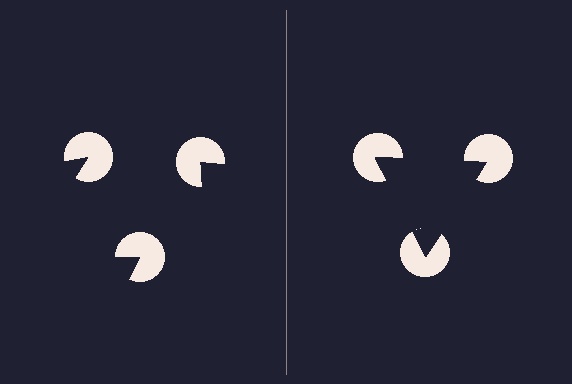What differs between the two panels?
The pac-man discs are positioned identically on both sides; only the wedge orientations differ. On the right they align to a triangle; on the left they are misaligned.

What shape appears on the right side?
An illusory triangle.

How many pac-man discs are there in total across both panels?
6 — 3 on each side.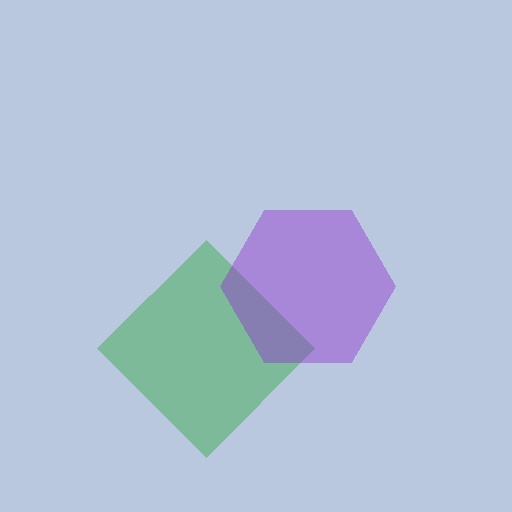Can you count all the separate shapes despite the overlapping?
Yes, there are 2 separate shapes.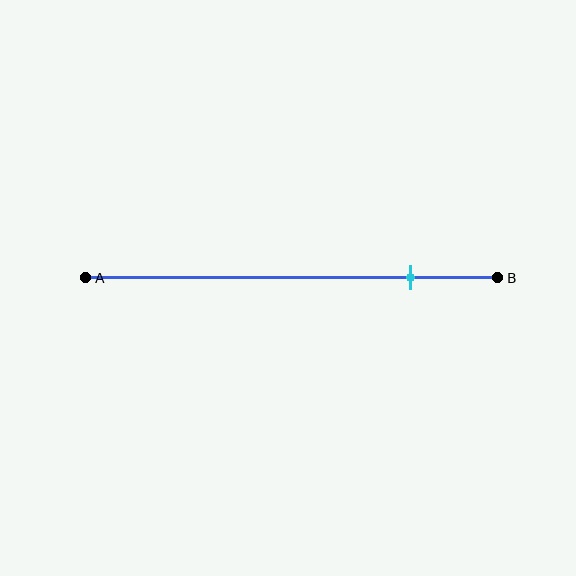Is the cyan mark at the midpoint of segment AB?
No, the mark is at about 80% from A, not at the 50% midpoint.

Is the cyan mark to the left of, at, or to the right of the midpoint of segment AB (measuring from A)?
The cyan mark is to the right of the midpoint of segment AB.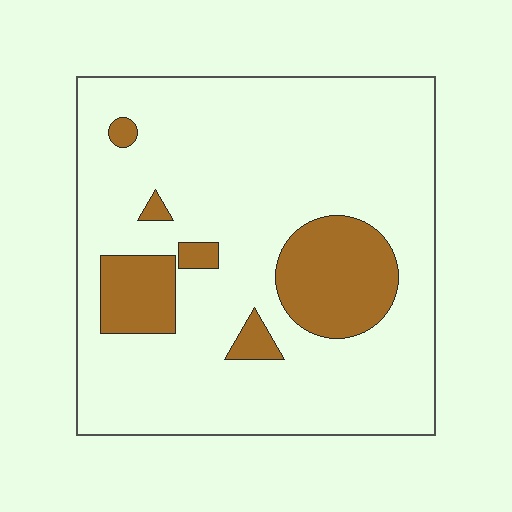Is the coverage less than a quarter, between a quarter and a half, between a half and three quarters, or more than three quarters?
Less than a quarter.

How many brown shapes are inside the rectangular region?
6.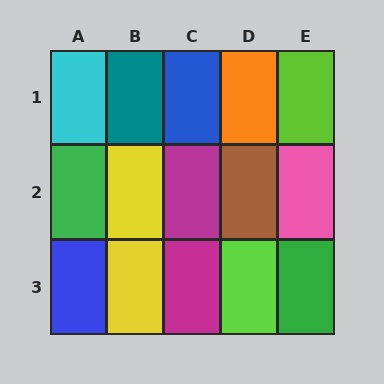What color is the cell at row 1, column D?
Orange.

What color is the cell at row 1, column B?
Teal.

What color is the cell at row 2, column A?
Green.